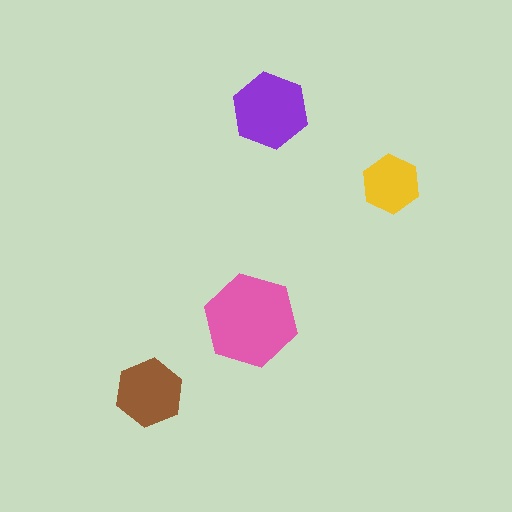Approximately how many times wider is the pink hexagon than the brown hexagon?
About 1.5 times wider.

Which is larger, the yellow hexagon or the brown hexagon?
The brown one.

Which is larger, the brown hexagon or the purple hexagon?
The purple one.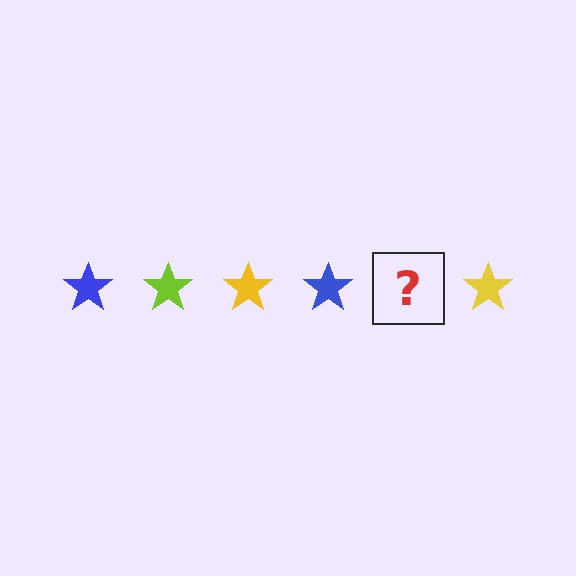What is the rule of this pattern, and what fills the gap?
The rule is that the pattern cycles through blue, lime, yellow stars. The gap should be filled with a lime star.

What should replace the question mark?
The question mark should be replaced with a lime star.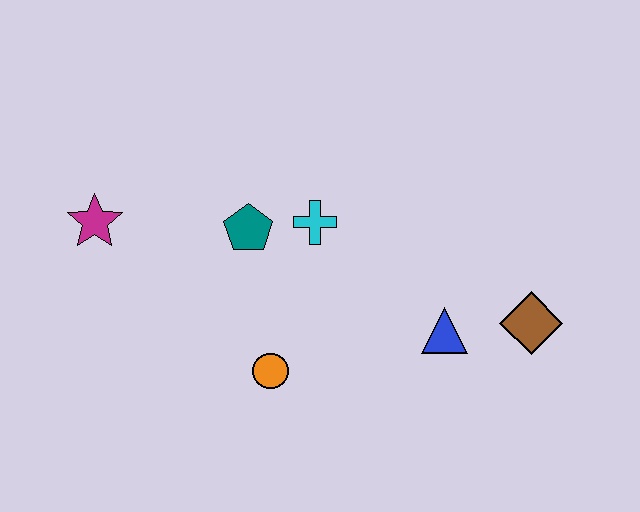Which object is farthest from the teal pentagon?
The brown diamond is farthest from the teal pentagon.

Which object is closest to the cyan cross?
The teal pentagon is closest to the cyan cross.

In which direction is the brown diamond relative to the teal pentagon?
The brown diamond is to the right of the teal pentagon.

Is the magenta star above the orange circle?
Yes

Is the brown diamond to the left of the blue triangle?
No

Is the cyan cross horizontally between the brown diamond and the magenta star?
Yes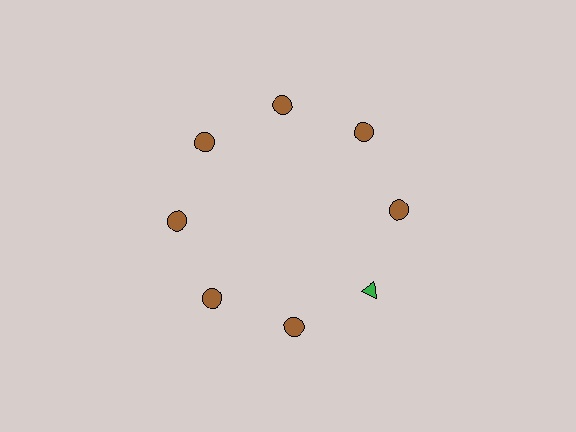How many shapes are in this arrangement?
There are 8 shapes arranged in a ring pattern.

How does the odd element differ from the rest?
It differs in both color (green instead of brown) and shape (triangle instead of circle).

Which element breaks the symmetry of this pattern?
The green triangle at roughly the 4 o'clock position breaks the symmetry. All other shapes are brown circles.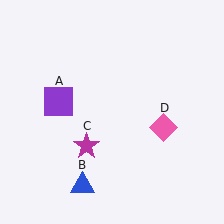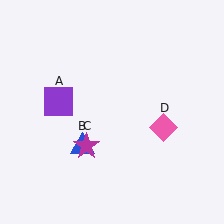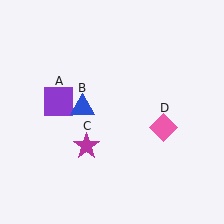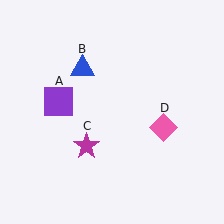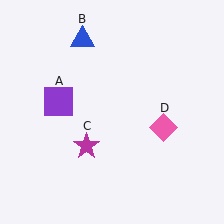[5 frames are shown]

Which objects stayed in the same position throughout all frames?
Purple square (object A) and magenta star (object C) and pink diamond (object D) remained stationary.